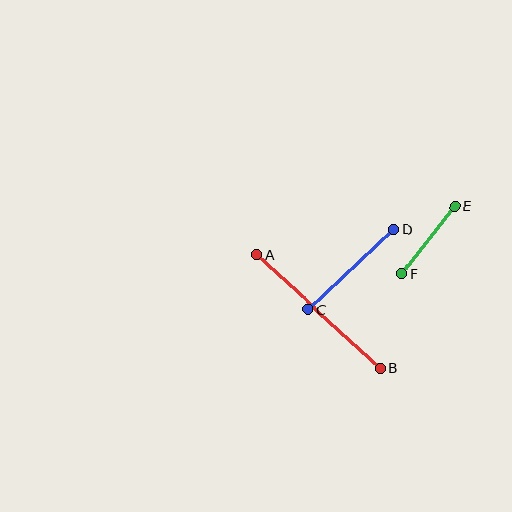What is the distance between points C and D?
The distance is approximately 117 pixels.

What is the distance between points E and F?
The distance is approximately 86 pixels.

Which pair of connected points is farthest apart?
Points A and B are farthest apart.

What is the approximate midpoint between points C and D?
The midpoint is at approximately (351, 269) pixels.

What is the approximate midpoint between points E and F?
The midpoint is at approximately (428, 240) pixels.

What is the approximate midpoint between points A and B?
The midpoint is at approximately (318, 312) pixels.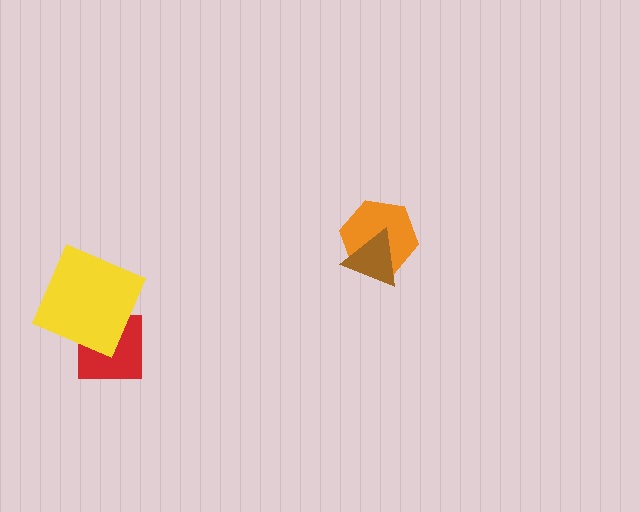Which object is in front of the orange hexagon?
The brown triangle is in front of the orange hexagon.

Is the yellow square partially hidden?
No, no other shape covers it.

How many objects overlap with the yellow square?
1 object overlaps with the yellow square.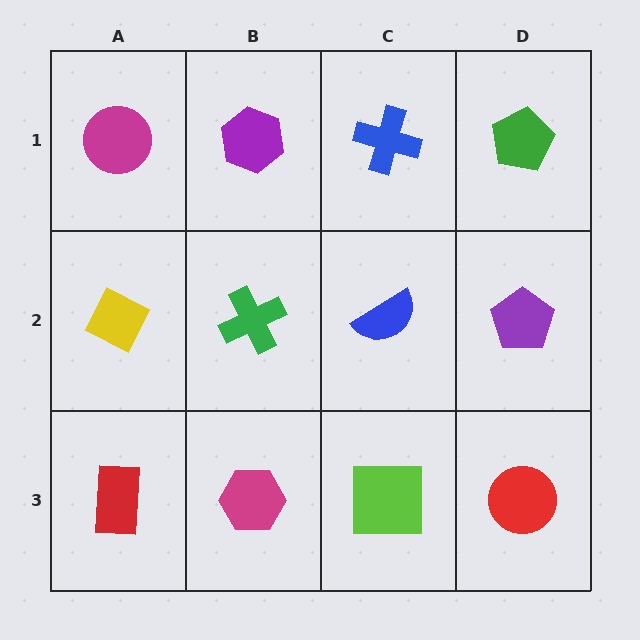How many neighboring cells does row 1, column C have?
3.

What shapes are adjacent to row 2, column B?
A purple hexagon (row 1, column B), a magenta hexagon (row 3, column B), a yellow diamond (row 2, column A), a blue semicircle (row 2, column C).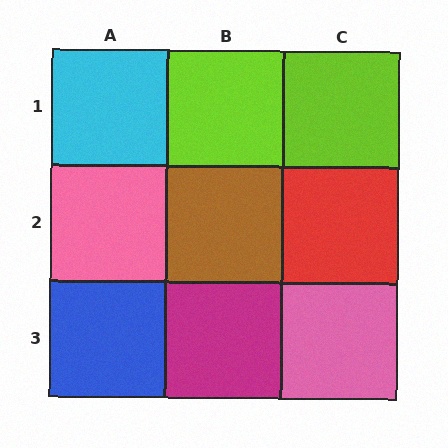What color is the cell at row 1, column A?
Cyan.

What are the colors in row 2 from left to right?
Pink, brown, red.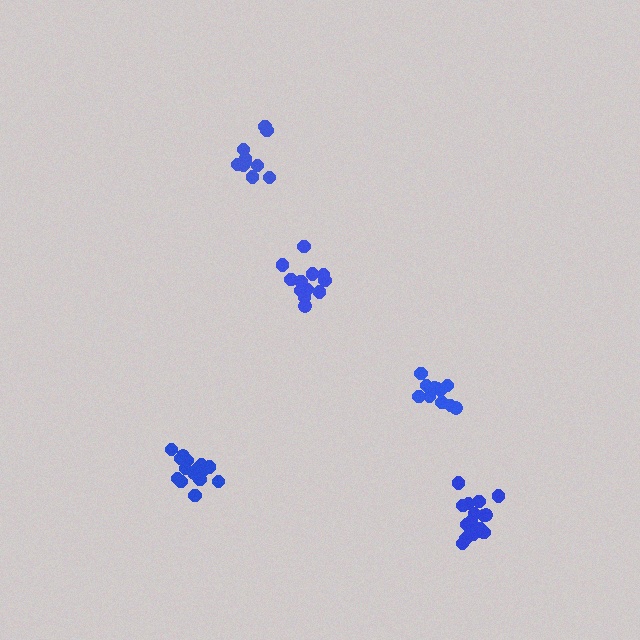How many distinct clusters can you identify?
There are 5 distinct clusters.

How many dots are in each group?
Group 1: 12 dots, Group 2: 11 dots, Group 3: 15 dots, Group 4: 11 dots, Group 5: 17 dots (66 total).